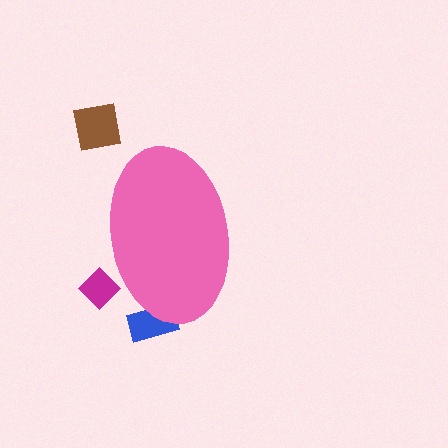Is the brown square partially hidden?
No, the brown square is fully visible.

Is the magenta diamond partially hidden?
Yes, the magenta diamond is partially hidden behind the pink ellipse.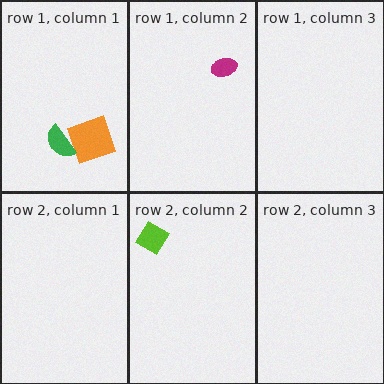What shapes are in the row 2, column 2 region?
The lime diamond.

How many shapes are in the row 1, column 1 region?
2.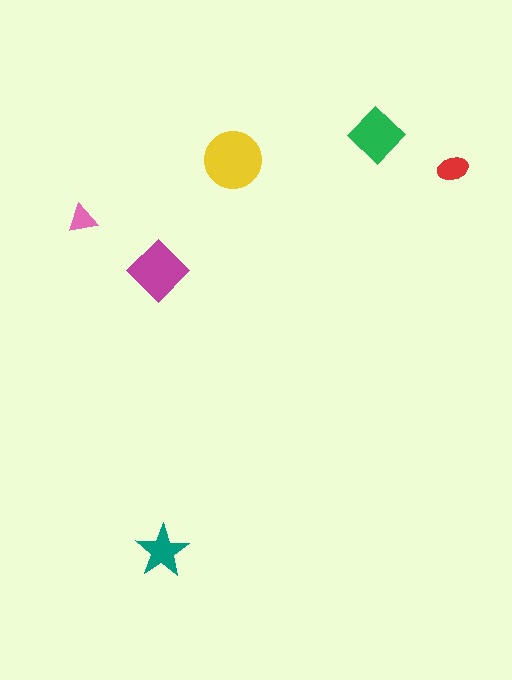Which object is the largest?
The yellow circle.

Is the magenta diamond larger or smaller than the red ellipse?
Larger.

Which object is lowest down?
The teal star is bottommost.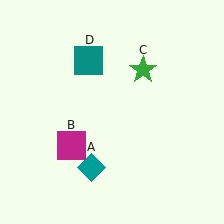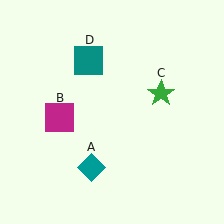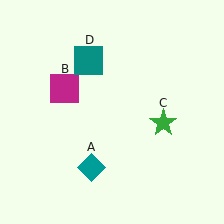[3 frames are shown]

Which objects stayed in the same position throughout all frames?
Teal diamond (object A) and teal square (object D) remained stationary.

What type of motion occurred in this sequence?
The magenta square (object B), green star (object C) rotated clockwise around the center of the scene.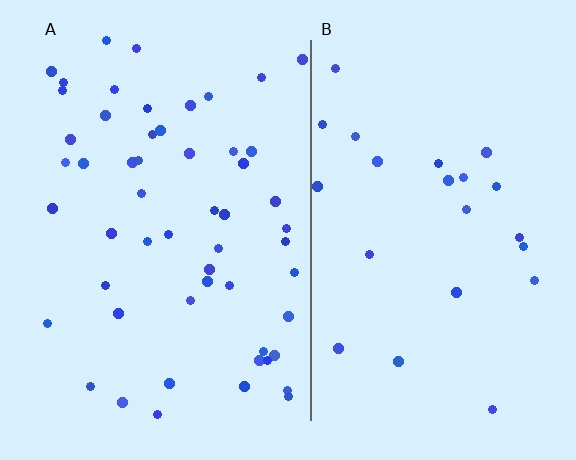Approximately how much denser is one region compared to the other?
Approximately 2.4× — region A over region B.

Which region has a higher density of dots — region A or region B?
A (the left).